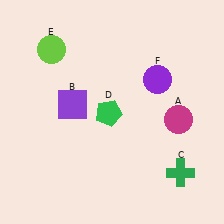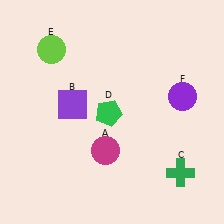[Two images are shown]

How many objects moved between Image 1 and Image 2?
2 objects moved between the two images.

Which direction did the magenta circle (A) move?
The magenta circle (A) moved left.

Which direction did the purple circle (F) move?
The purple circle (F) moved right.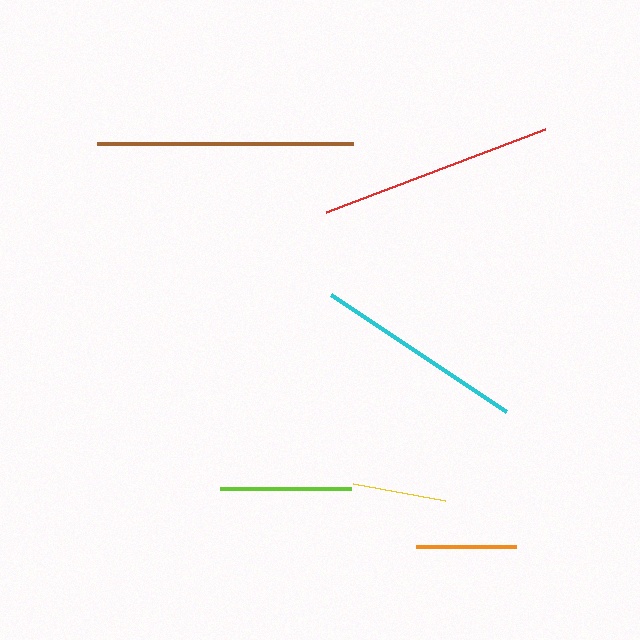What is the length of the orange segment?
The orange segment is approximately 100 pixels long.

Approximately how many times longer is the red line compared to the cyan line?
The red line is approximately 1.1 times the length of the cyan line.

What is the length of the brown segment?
The brown segment is approximately 257 pixels long.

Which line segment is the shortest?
The yellow line is the shortest at approximately 93 pixels.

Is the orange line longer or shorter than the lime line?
The lime line is longer than the orange line.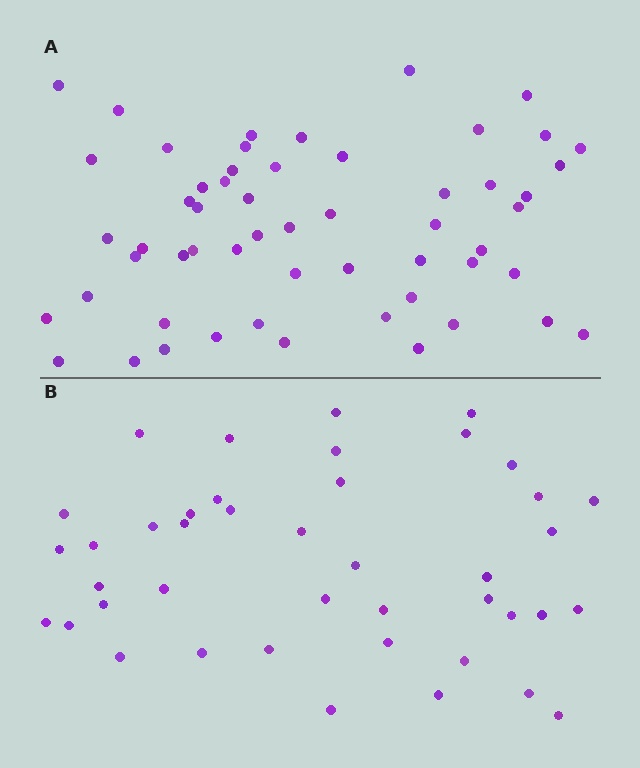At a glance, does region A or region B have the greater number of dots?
Region A (the top region) has more dots.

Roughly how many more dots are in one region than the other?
Region A has approximately 15 more dots than region B.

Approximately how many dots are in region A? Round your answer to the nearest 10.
About 60 dots. (The exact count is 56, which rounds to 60.)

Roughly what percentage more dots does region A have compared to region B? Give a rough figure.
About 35% more.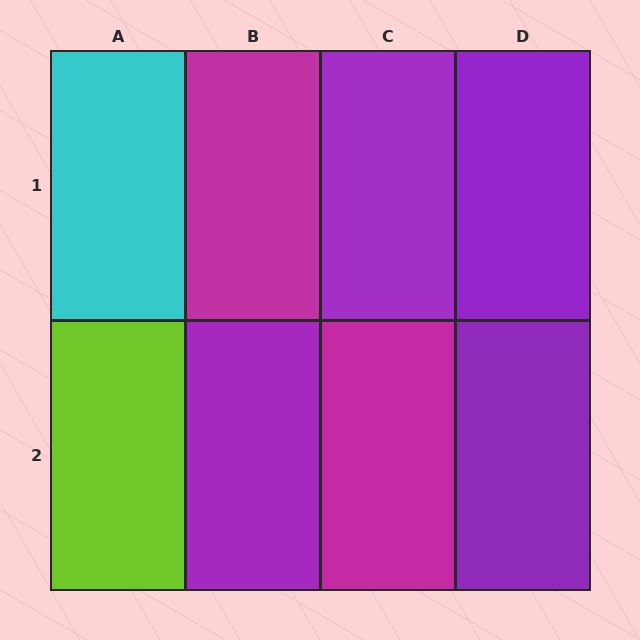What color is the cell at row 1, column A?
Cyan.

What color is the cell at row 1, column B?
Magenta.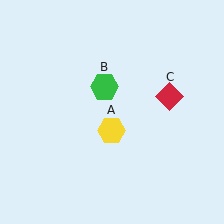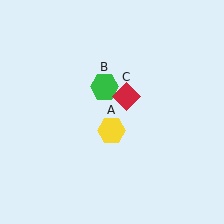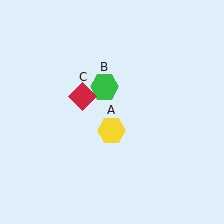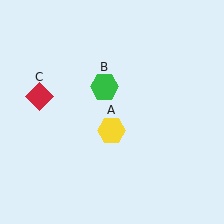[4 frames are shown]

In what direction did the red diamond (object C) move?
The red diamond (object C) moved left.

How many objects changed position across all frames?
1 object changed position: red diamond (object C).